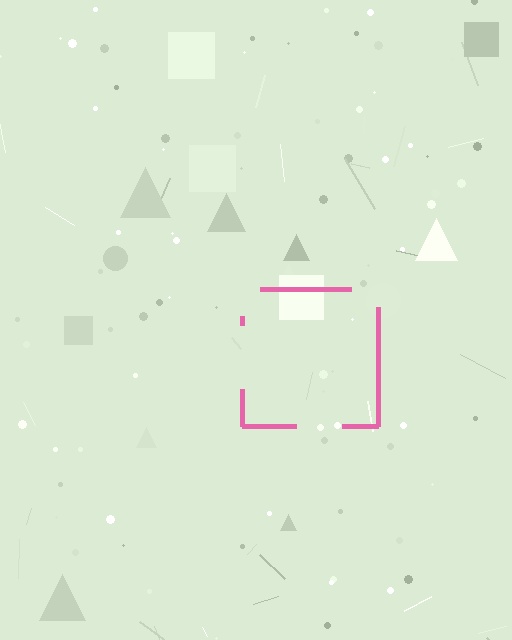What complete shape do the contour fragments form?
The contour fragments form a square.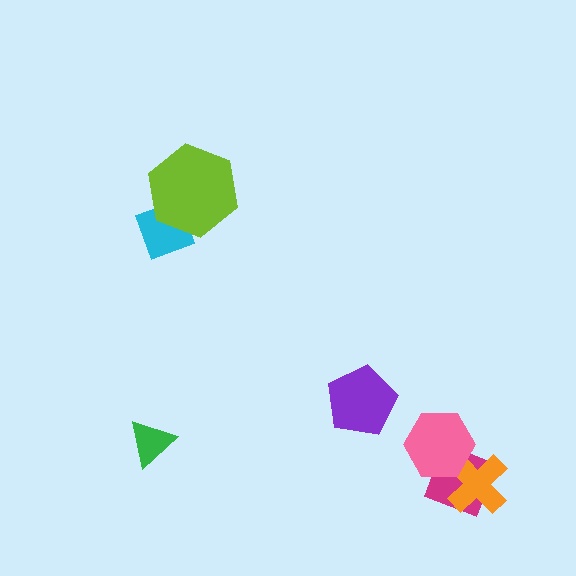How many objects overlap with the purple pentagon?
0 objects overlap with the purple pentagon.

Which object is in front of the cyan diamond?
The lime hexagon is in front of the cyan diamond.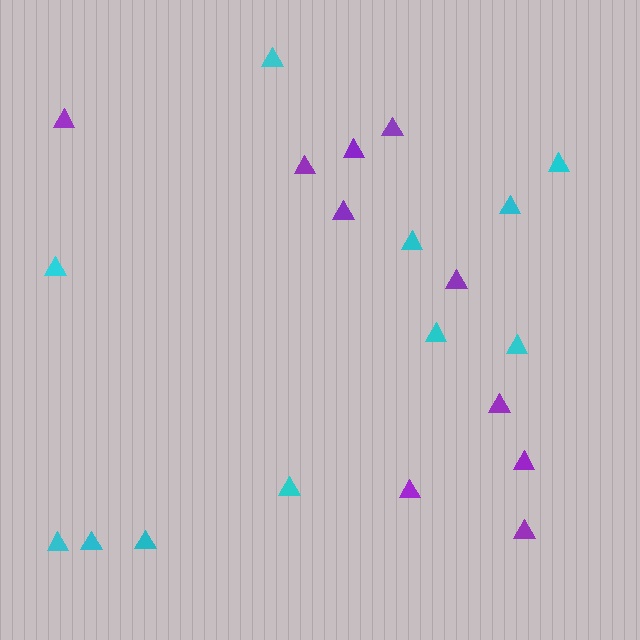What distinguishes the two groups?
There are 2 groups: one group of cyan triangles (11) and one group of purple triangles (10).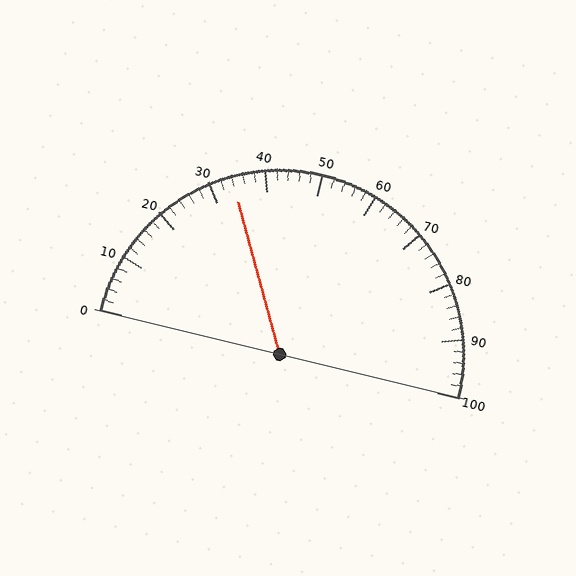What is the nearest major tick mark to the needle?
The nearest major tick mark is 30.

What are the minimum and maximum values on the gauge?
The gauge ranges from 0 to 100.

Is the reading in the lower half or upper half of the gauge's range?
The reading is in the lower half of the range (0 to 100).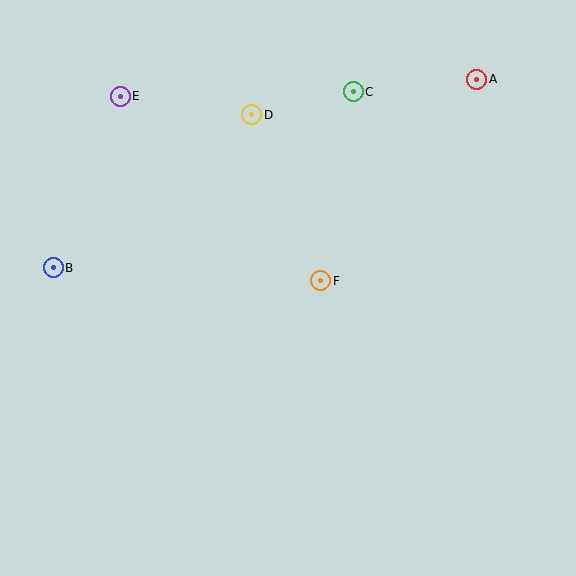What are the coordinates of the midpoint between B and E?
The midpoint between B and E is at (87, 182).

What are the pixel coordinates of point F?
Point F is at (321, 281).